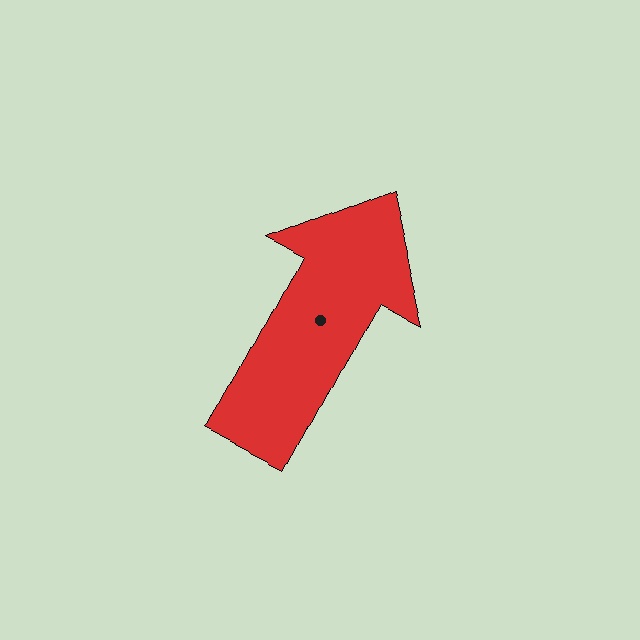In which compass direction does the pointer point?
Northeast.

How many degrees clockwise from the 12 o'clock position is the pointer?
Approximately 28 degrees.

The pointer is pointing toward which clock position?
Roughly 1 o'clock.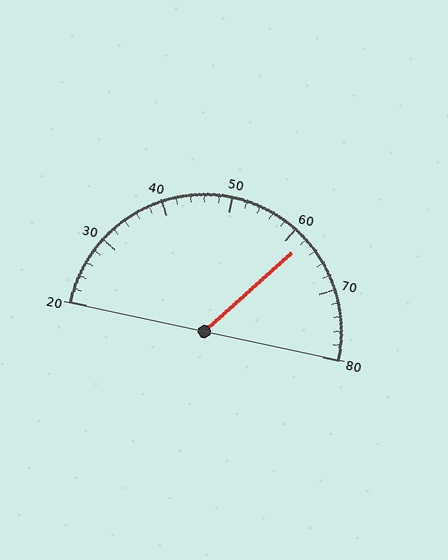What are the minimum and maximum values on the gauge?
The gauge ranges from 20 to 80.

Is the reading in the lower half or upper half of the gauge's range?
The reading is in the upper half of the range (20 to 80).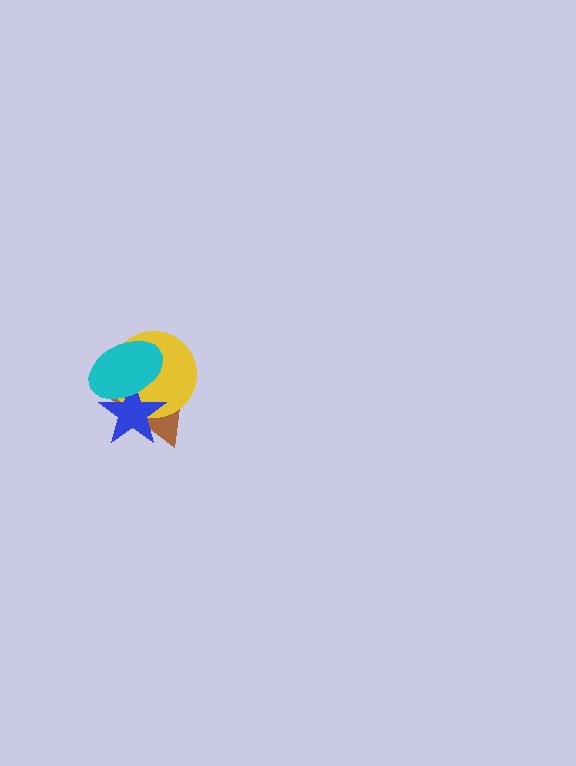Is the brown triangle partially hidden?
Yes, it is partially covered by another shape.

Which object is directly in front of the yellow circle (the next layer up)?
The blue star is directly in front of the yellow circle.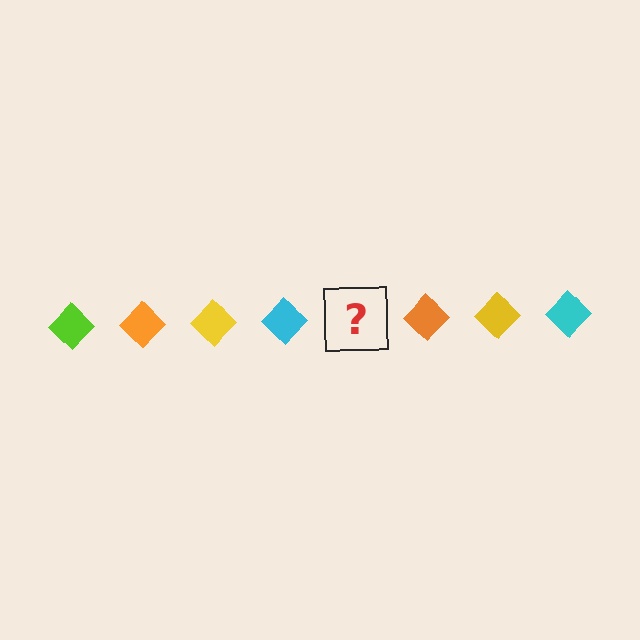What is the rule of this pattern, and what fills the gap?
The rule is that the pattern cycles through lime, orange, yellow, cyan diamonds. The gap should be filled with a lime diamond.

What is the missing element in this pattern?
The missing element is a lime diamond.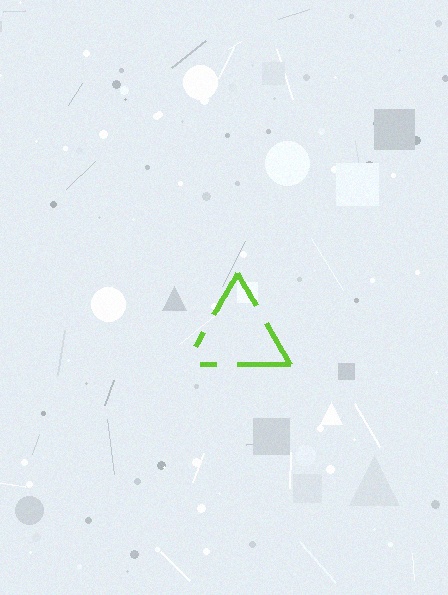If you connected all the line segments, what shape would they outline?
They would outline a triangle.